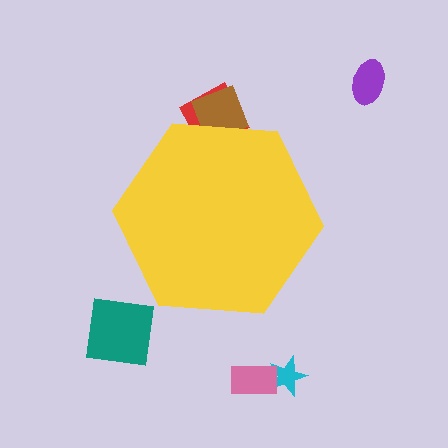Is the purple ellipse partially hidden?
No, the purple ellipse is fully visible.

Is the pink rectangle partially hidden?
No, the pink rectangle is fully visible.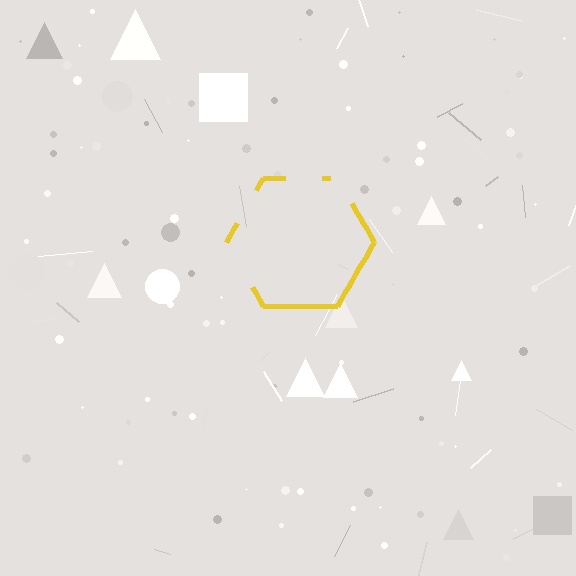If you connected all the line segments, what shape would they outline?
They would outline a hexagon.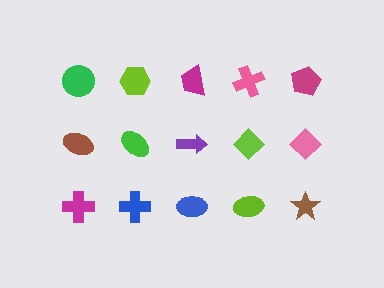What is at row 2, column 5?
A pink diamond.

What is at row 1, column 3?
A magenta trapezoid.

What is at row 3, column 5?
A brown star.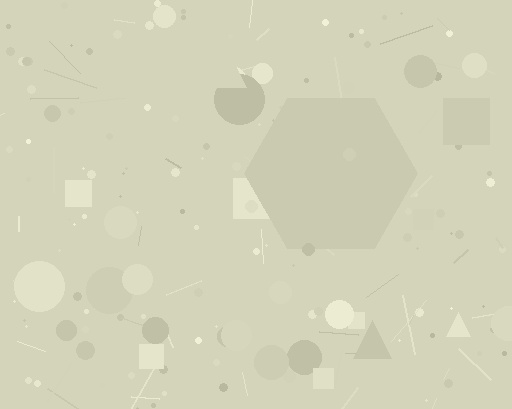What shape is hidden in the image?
A hexagon is hidden in the image.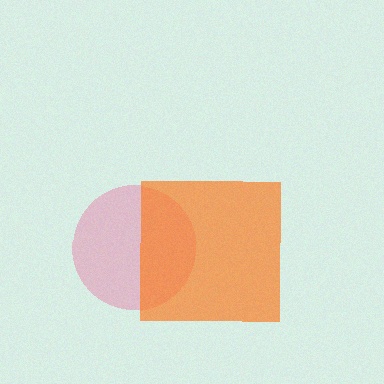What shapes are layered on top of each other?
The layered shapes are: a pink circle, an orange square.